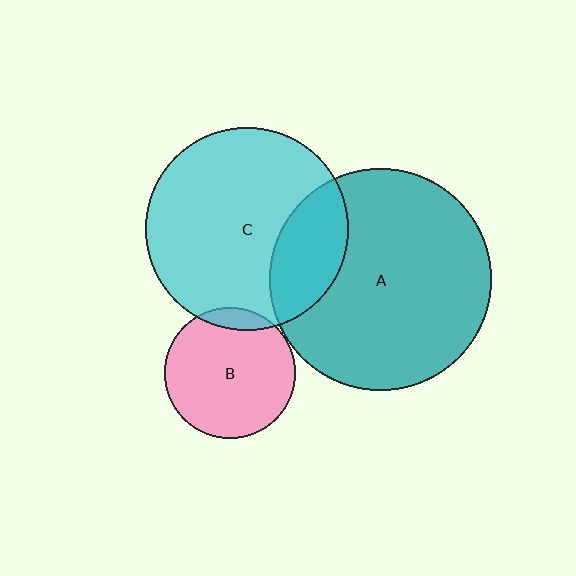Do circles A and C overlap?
Yes.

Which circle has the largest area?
Circle A (teal).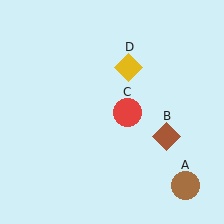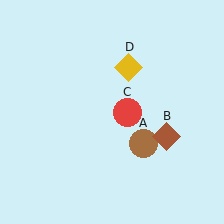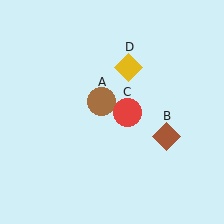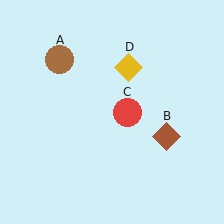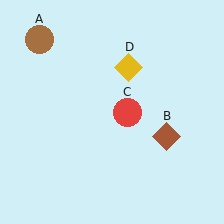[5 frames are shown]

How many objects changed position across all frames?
1 object changed position: brown circle (object A).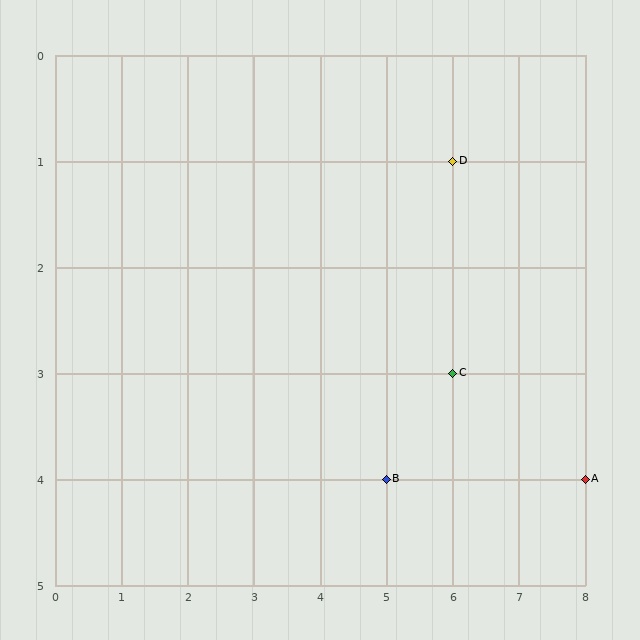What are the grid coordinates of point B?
Point B is at grid coordinates (5, 4).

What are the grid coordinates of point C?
Point C is at grid coordinates (6, 3).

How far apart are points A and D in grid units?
Points A and D are 2 columns and 3 rows apart (about 3.6 grid units diagonally).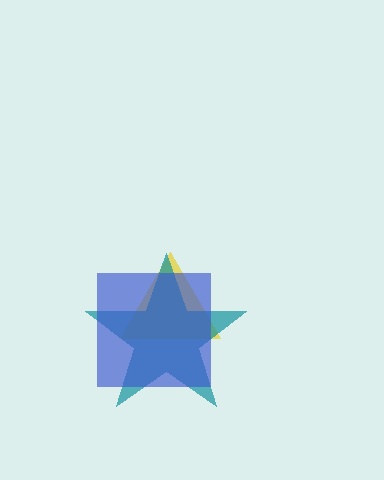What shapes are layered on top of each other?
The layered shapes are: a yellow triangle, a teal star, a blue square.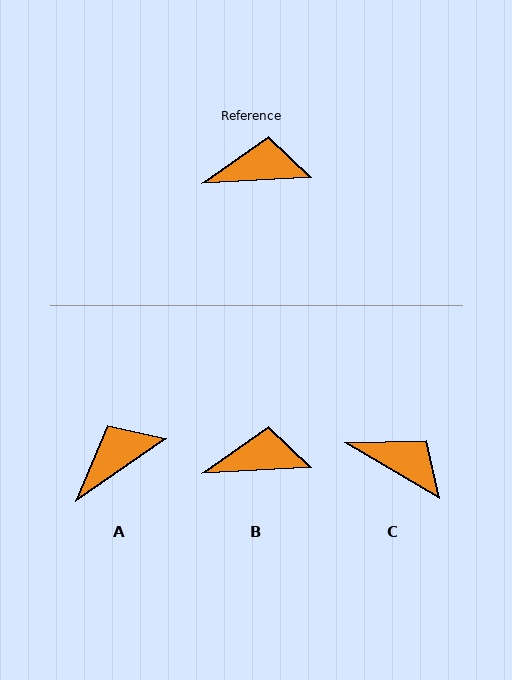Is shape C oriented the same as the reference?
No, it is off by about 34 degrees.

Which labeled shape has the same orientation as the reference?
B.